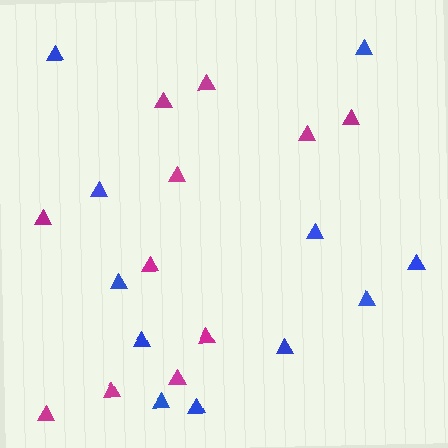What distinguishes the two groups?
There are 2 groups: one group of blue triangles (11) and one group of magenta triangles (11).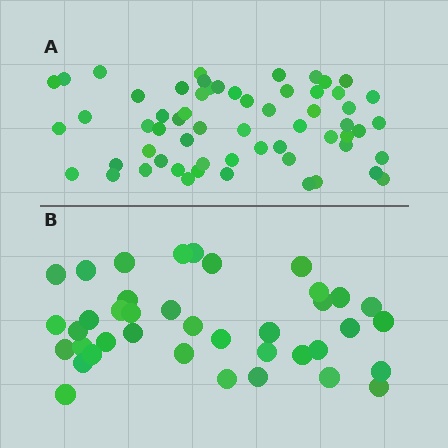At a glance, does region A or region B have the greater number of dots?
Region A (the top region) has more dots.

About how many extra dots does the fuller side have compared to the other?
Region A has approximately 20 more dots than region B.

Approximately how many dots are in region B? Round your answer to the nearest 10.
About 40 dots. (The exact count is 39, which rounds to 40.)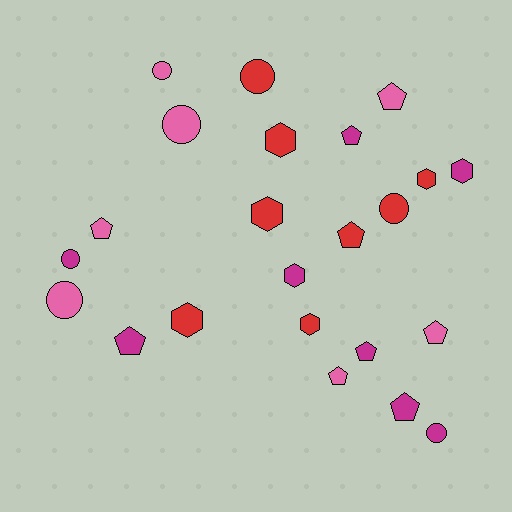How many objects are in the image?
There are 23 objects.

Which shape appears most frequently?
Pentagon, with 9 objects.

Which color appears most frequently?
Magenta, with 8 objects.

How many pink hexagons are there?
There are no pink hexagons.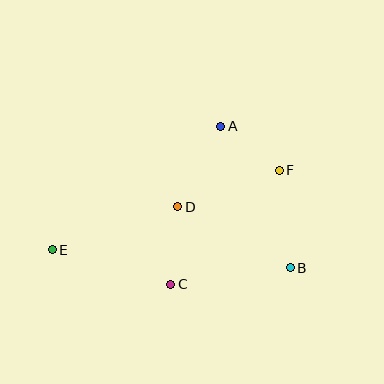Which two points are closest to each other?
Points A and F are closest to each other.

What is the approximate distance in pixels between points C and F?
The distance between C and F is approximately 157 pixels.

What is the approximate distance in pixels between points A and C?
The distance between A and C is approximately 166 pixels.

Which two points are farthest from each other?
Points E and F are farthest from each other.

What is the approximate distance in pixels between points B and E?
The distance between B and E is approximately 239 pixels.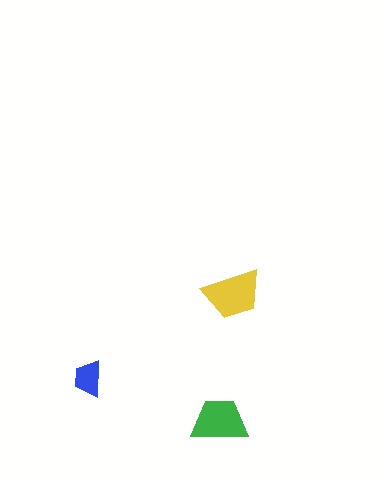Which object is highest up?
The yellow trapezoid is topmost.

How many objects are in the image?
There are 3 objects in the image.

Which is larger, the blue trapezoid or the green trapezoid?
The green one.